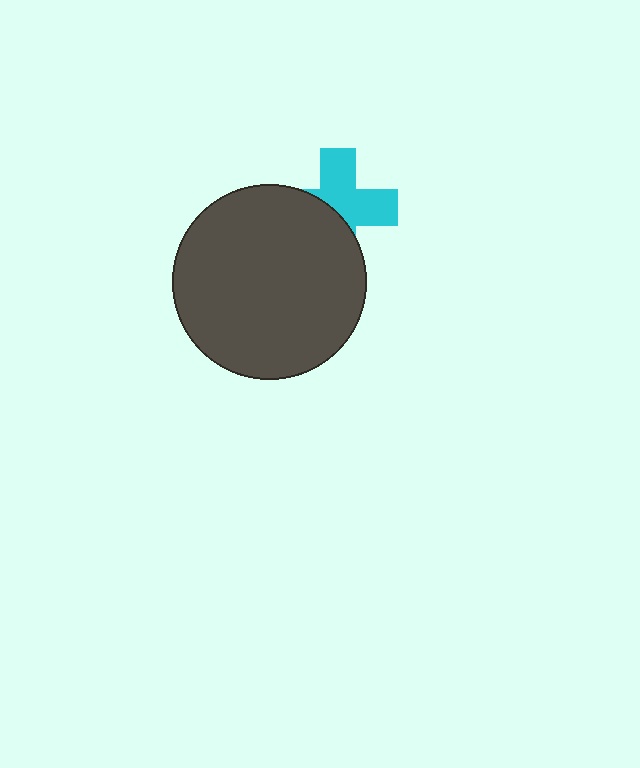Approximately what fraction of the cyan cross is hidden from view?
Roughly 46% of the cyan cross is hidden behind the dark gray circle.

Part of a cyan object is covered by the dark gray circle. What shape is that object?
It is a cross.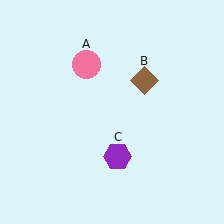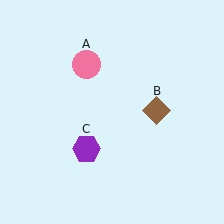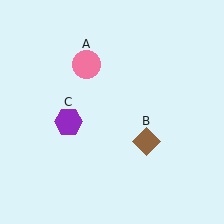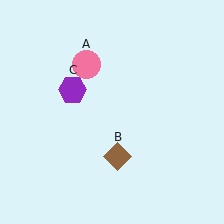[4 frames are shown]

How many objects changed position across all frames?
2 objects changed position: brown diamond (object B), purple hexagon (object C).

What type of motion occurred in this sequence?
The brown diamond (object B), purple hexagon (object C) rotated clockwise around the center of the scene.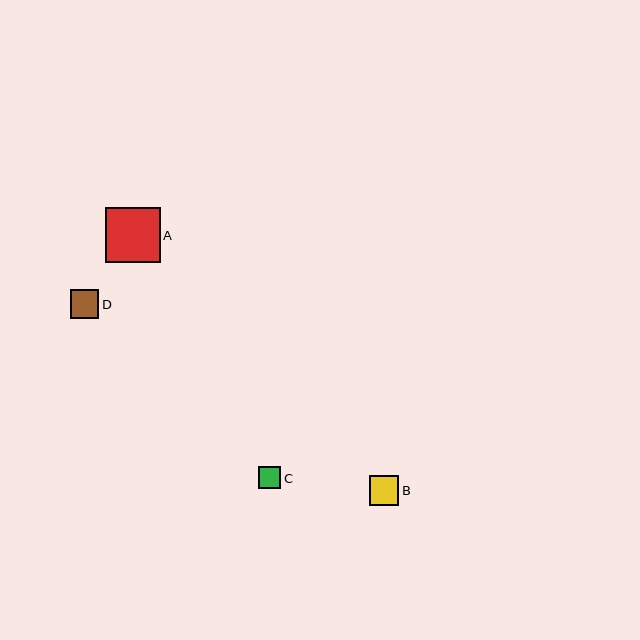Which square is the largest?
Square A is the largest with a size of approximately 54 pixels.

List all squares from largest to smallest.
From largest to smallest: A, B, D, C.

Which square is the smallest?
Square C is the smallest with a size of approximately 22 pixels.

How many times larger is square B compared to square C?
Square B is approximately 1.4 times the size of square C.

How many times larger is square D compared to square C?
Square D is approximately 1.3 times the size of square C.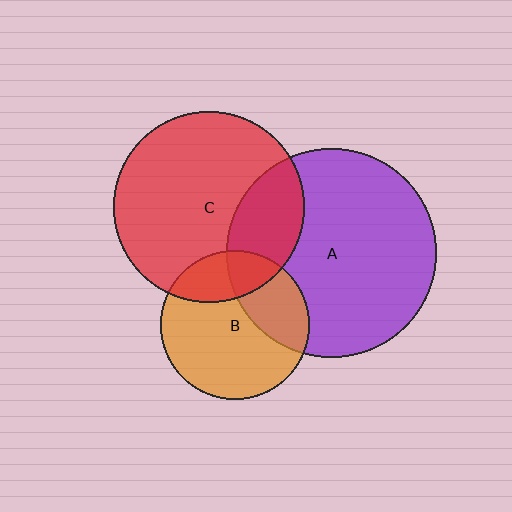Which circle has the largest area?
Circle A (purple).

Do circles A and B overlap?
Yes.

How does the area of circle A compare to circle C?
Approximately 1.2 times.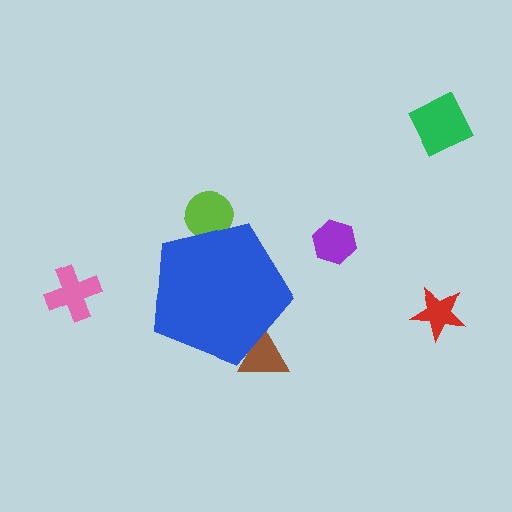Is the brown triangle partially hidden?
Yes, the brown triangle is partially hidden behind the blue pentagon.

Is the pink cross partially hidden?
No, the pink cross is fully visible.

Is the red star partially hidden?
No, the red star is fully visible.